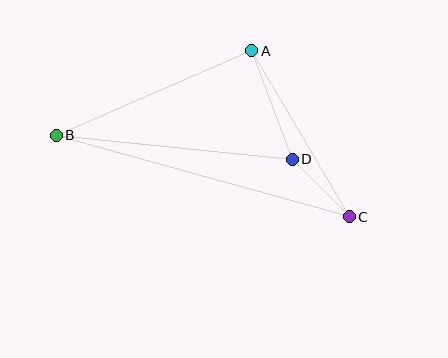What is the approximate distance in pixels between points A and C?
The distance between A and C is approximately 193 pixels.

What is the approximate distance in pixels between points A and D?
The distance between A and D is approximately 116 pixels.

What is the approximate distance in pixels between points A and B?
The distance between A and B is approximately 213 pixels.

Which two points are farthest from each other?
Points B and C are farthest from each other.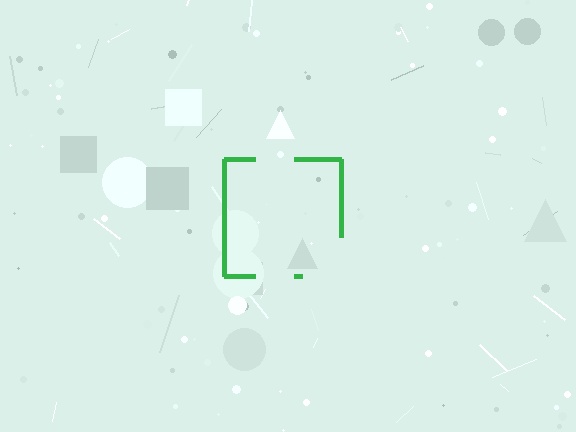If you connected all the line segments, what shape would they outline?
They would outline a square.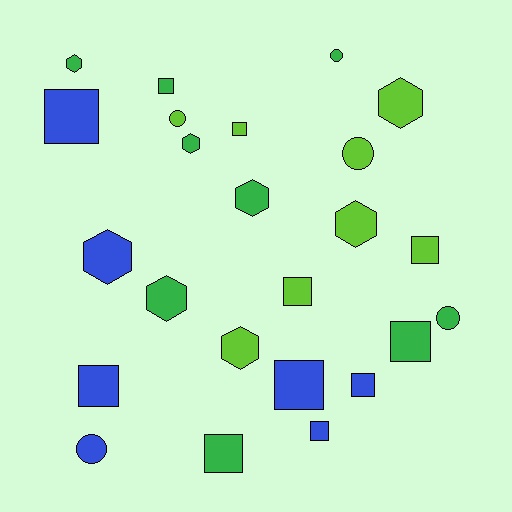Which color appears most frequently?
Green, with 9 objects.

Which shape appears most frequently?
Square, with 11 objects.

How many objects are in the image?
There are 24 objects.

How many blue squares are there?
There are 5 blue squares.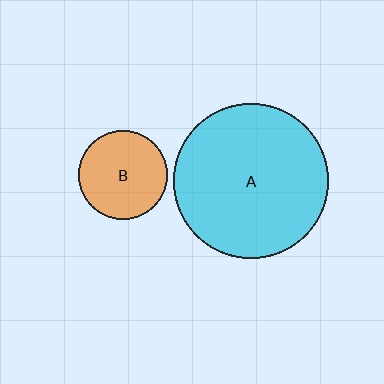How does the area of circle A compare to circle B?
Approximately 3.1 times.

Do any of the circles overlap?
No, none of the circles overlap.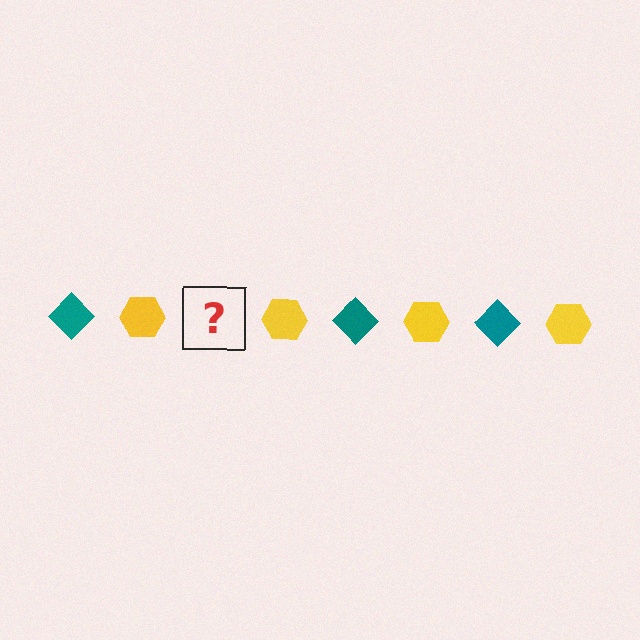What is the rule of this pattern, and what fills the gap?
The rule is that the pattern alternates between teal diamond and yellow hexagon. The gap should be filled with a teal diamond.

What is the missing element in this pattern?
The missing element is a teal diamond.